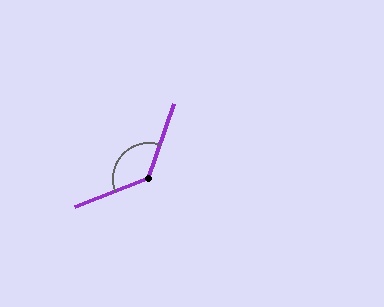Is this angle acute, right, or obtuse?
It is obtuse.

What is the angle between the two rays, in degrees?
Approximately 129 degrees.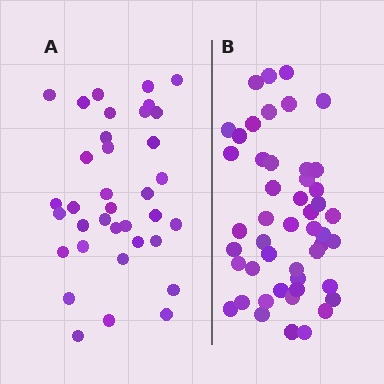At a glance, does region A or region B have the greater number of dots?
Region B (the right region) has more dots.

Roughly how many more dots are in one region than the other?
Region B has roughly 12 or so more dots than region A.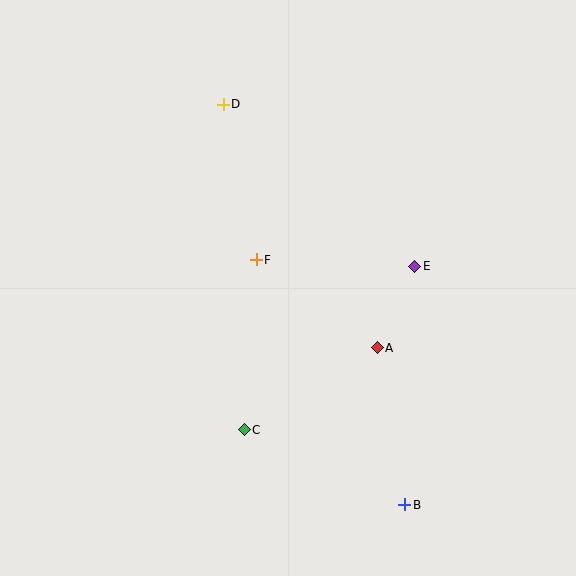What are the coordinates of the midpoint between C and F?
The midpoint between C and F is at (250, 345).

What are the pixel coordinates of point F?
Point F is at (256, 260).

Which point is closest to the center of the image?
Point F at (256, 260) is closest to the center.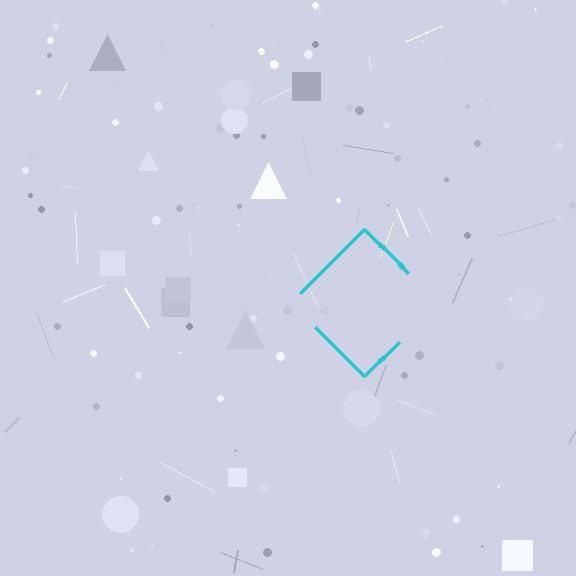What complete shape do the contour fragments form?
The contour fragments form a diamond.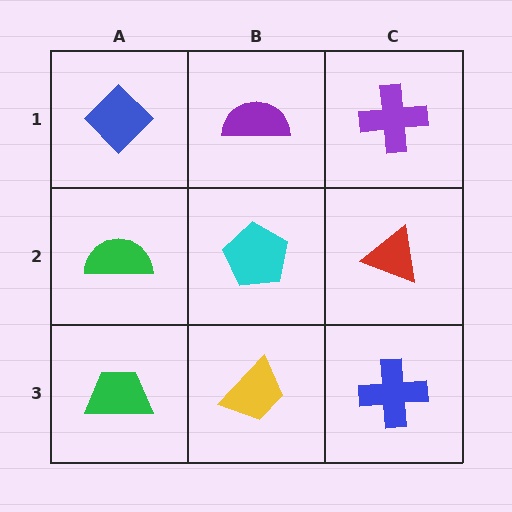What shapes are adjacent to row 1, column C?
A red triangle (row 2, column C), a purple semicircle (row 1, column B).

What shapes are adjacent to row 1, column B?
A cyan pentagon (row 2, column B), a blue diamond (row 1, column A), a purple cross (row 1, column C).